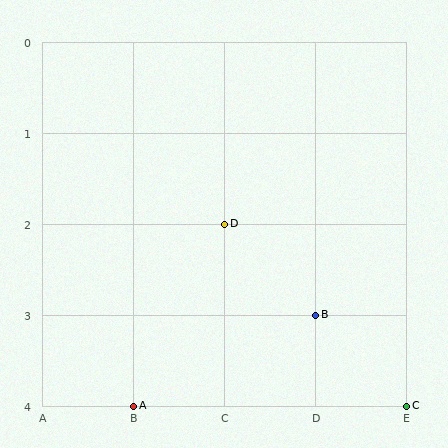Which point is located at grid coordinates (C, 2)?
Point D is at (C, 2).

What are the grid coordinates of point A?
Point A is at grid coordinates (B, 4).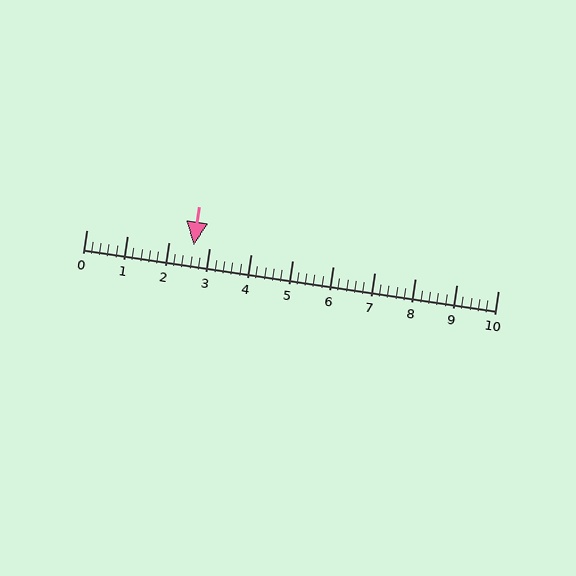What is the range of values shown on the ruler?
The ruler shows values from 0 to 10.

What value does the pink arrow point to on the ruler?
The pink arrow points to approximately 2.6.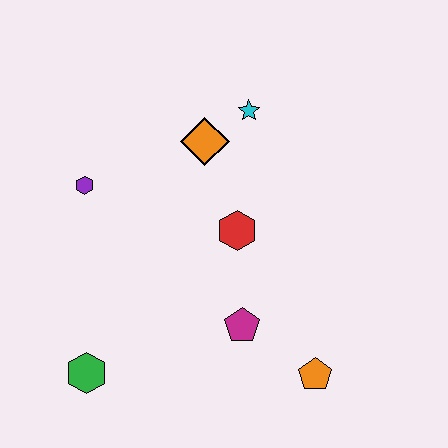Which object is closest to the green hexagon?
The magenta pentagon is closest to the green hexagon.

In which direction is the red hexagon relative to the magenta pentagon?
The red hexagon is above the magenta pentagon.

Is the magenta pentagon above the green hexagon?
Yes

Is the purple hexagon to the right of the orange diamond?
No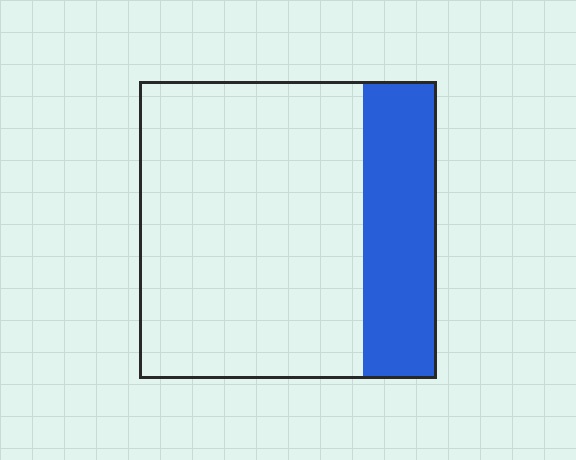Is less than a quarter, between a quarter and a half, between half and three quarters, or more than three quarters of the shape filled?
Less than a quarter.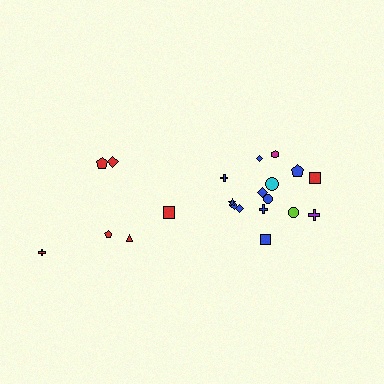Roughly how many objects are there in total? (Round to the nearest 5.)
Roughly 20 objects in total.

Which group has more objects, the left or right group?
The right group.